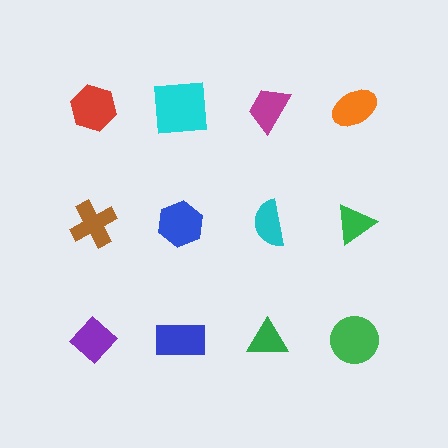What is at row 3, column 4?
A green circle.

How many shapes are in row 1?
4 shapes.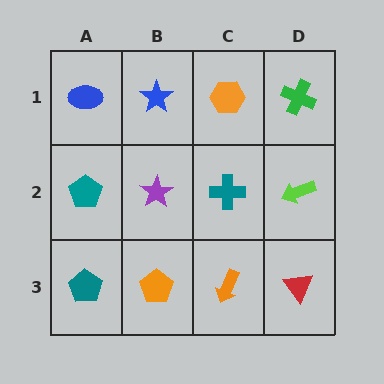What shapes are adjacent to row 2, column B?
A blue star (row 1, column B), an orange pentagon (row 3, column B), a teal pentagon (row 2, column A), a teal cross (row 2, column C).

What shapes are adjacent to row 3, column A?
A teal pentagon (row 2, column A), an orange pentagon (row 3, column B).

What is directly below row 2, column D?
A red triangle.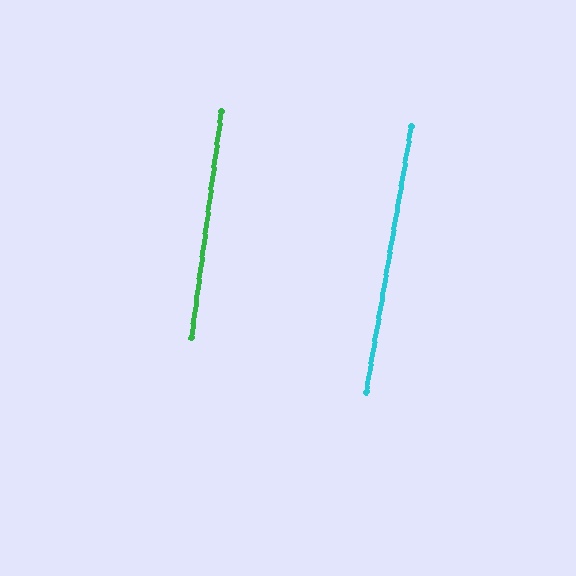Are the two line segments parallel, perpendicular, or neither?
Parallel — their directions differ by only 1.9°.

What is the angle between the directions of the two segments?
Approximately 2 degrees.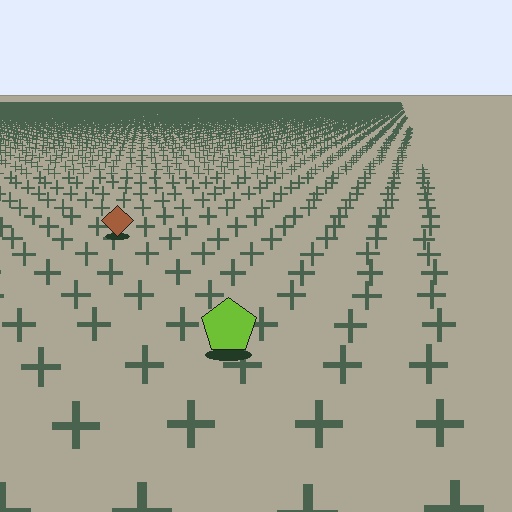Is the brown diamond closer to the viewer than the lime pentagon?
No. The lime pentagon is closer — you can tell from the texture gradient: the ground texture is coarser near it.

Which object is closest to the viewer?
The lime pentagon is closest. The texture marks near it are larger and more spread out.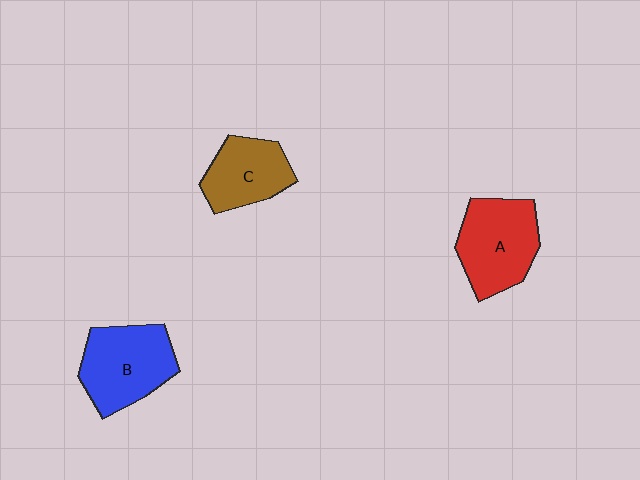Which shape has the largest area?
Shape B (blue).